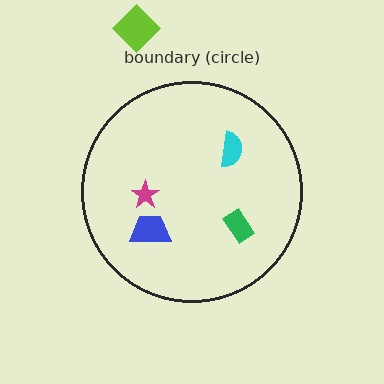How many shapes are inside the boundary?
4 inside, 1 outside.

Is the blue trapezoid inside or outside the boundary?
Inside.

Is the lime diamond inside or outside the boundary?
Outside.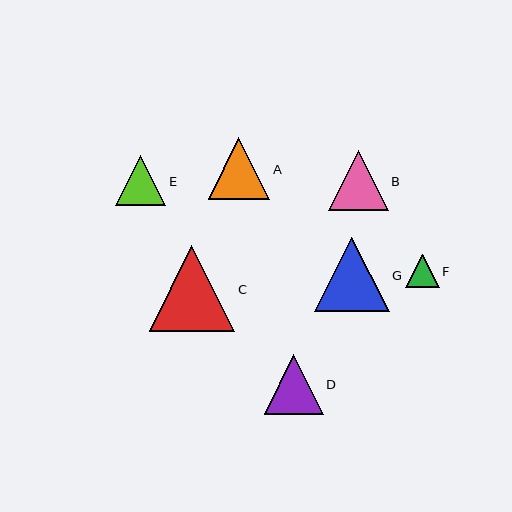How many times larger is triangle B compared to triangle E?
Triangle B is approximately 1.2 times the size of triangle E.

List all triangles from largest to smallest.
From largest to smallest: C, G, A, B, D, E, F.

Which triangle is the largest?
Triangle C is the largest with a size of approximately 86 pixels.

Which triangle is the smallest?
Triangle F is the smallest with a size of approximately 33 pixels.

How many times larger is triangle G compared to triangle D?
Triangle G is approximately 1.2 times the size of triangle D.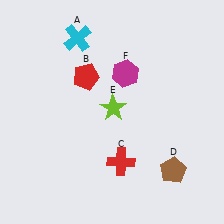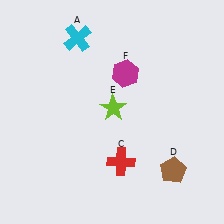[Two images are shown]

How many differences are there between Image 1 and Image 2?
There is 1 difference between the two images.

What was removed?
The red pentagon (B) was removed in Image 2.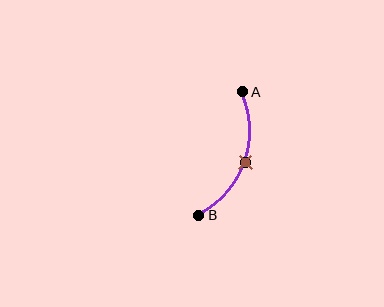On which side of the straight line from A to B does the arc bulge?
The arc bulges to the right of the straight line connecting A and B.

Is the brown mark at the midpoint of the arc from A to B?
Yes. The brown mark lies on the arc at equal arc-length from both A and B — it is the arc midpoint.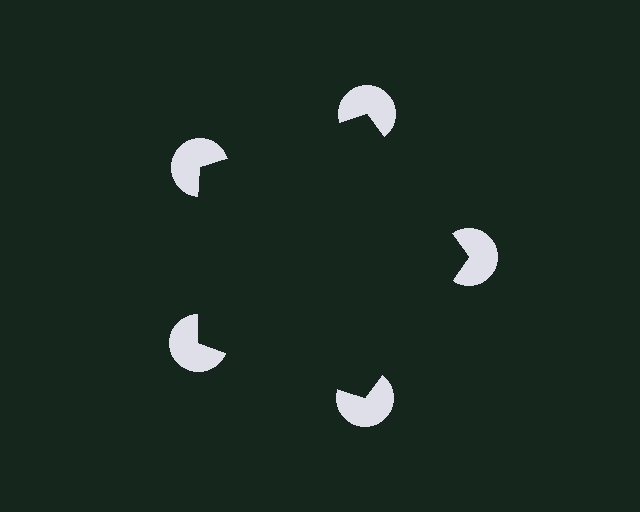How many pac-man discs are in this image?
There are 5 — one at each vertex of the illusory pentagon.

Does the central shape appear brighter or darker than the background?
It typically appears slightly darker than the background, even though no actual brightness change is drawn.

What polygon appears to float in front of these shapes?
An illusory pentagon — its edges are inferred from the aligned wedge cuts in the pac-man discs, not physically drawn.